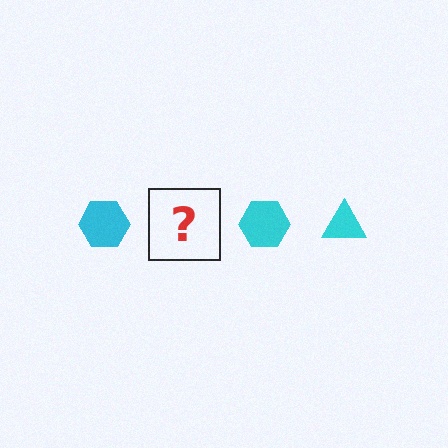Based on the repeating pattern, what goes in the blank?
The blank should be a cyan triangle.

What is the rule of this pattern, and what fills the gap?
The rule is that the pattern cycles through hexagon, triangle shapes in cyan. The gap should be filled with a cyan triangle.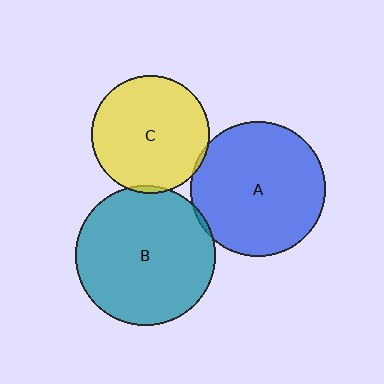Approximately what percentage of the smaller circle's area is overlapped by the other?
Approximately 5%.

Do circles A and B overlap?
Yes.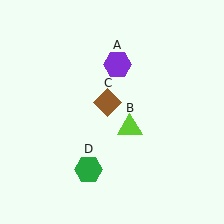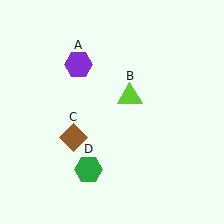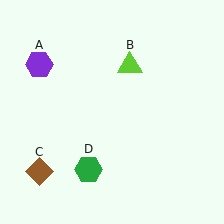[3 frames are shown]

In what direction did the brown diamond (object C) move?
The brown diamond (object C) moved down and to the left.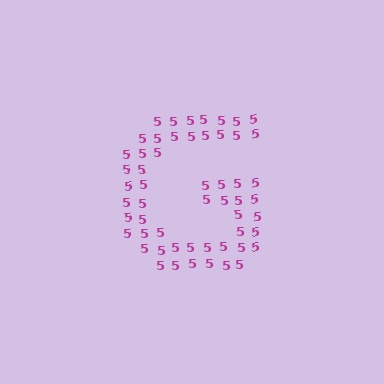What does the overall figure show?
The overall figure shows the letter G.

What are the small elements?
The small elements are digit 5's.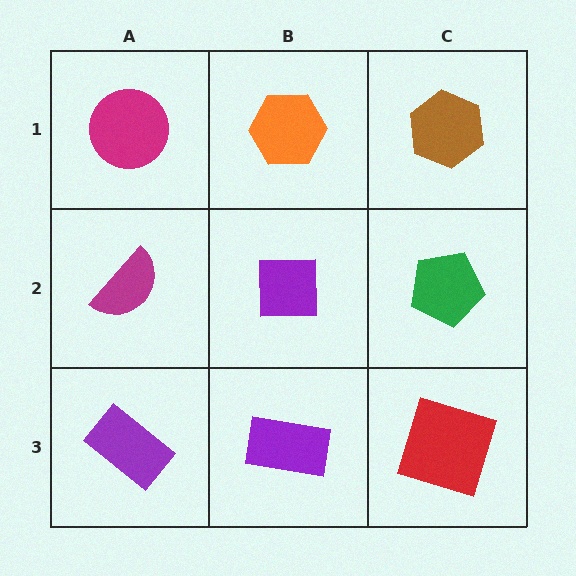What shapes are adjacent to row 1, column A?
A magenta semicircle (row 2, column A), an orange hexagon (row 1, column B).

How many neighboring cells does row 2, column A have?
3.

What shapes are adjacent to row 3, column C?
A green pentagon (row 2, column C), a purple rectangle (row 3, column B).